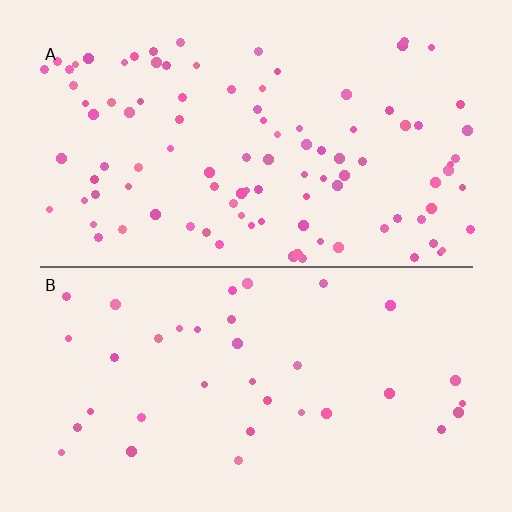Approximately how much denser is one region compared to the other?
Approximately 2.8× — region A over region B.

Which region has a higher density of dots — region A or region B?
A (the top).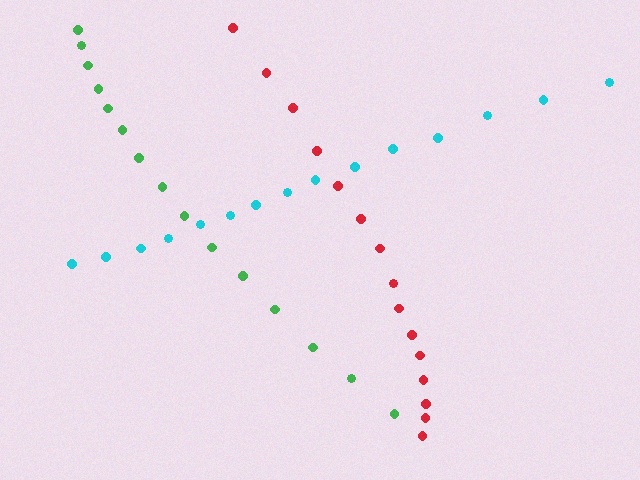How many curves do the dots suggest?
There are 3 distinct paths.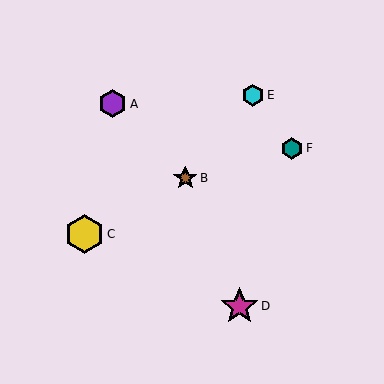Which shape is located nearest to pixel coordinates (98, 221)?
The yellow hexagon (labeled C) at (84, 234) is nearest to that location.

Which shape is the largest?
The yellow hexagon (labeled C) is the largest.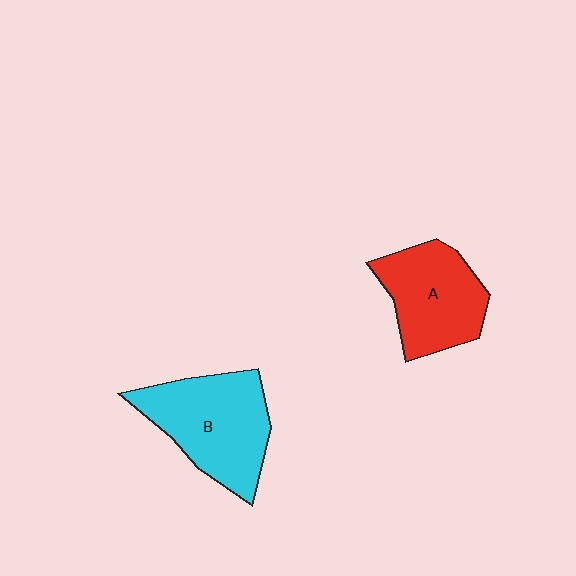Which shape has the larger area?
Shape B (cyan).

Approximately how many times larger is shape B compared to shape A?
Approximately 1.2 times.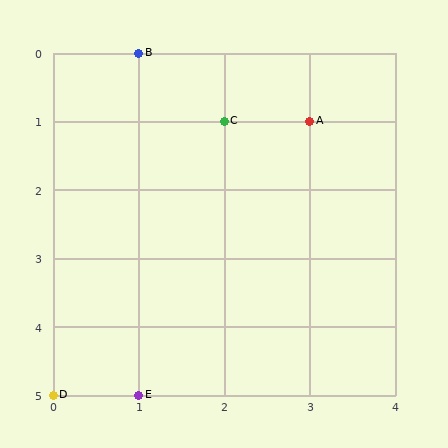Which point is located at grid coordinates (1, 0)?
Point B is at (1, 0).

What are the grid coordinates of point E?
Point E is at grid coordinates (1, 5).